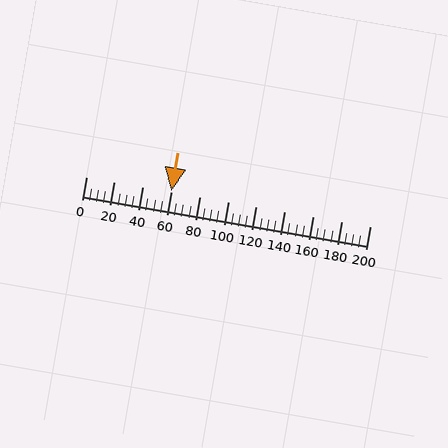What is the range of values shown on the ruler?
The ruler shows values from 0 to 200.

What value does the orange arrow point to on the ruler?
The orange arrow points to approximately 60.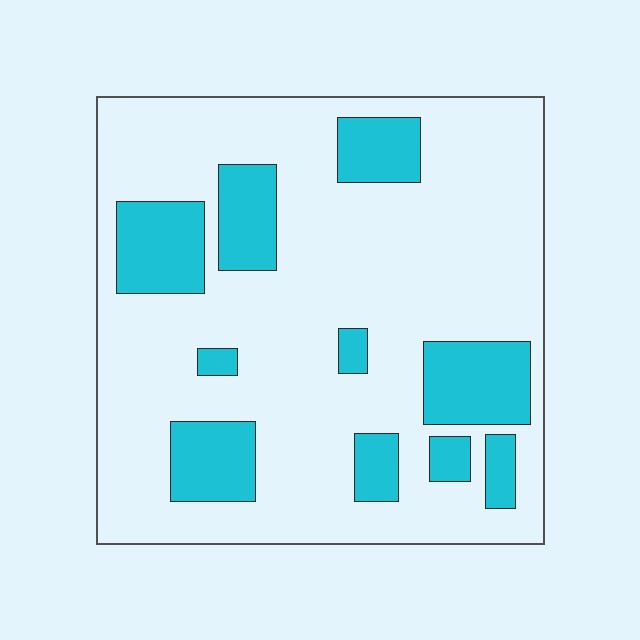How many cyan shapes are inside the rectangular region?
10.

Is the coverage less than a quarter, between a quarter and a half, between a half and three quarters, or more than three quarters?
Less than a quarter.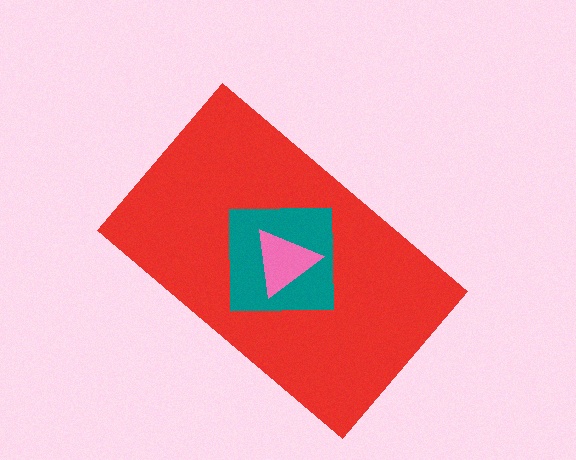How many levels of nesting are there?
3.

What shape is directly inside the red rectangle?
The teal square.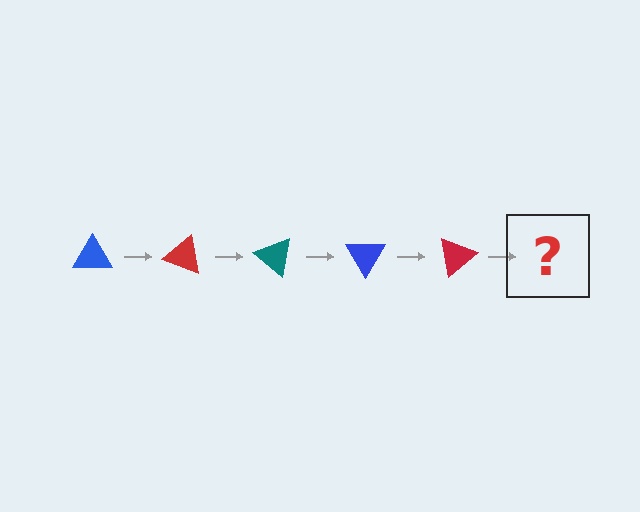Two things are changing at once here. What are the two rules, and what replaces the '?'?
The two rules are that it rotates 20 degrees each step and the color cycles through blue, red, and teal. The '?' should be a teal triangle, rotated 100 degrees from the start.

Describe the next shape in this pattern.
It should be a teal triangle, rotated 100 degrees from the start.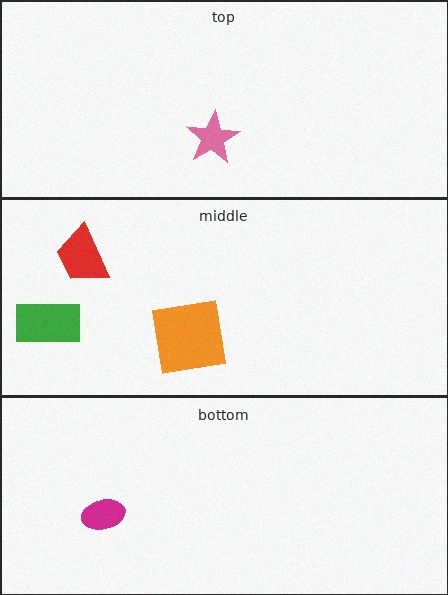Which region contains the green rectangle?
The middle region.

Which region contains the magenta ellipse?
The bottom region.